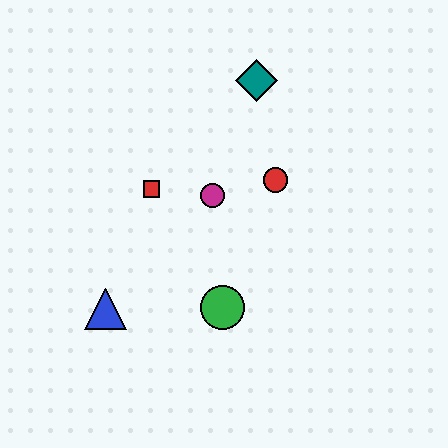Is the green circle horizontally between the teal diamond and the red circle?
No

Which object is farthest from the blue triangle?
The teal diamond is farthest from the blue triangle.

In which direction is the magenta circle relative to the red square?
The magenta circle is to the right of the red square.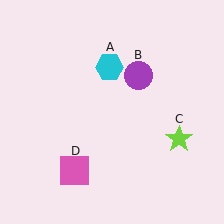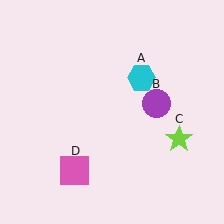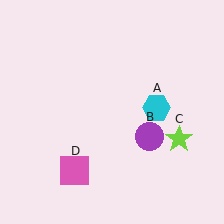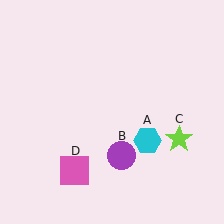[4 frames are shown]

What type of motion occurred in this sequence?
The cyan hexagon (object A), purple circle (object B) rotated clockwise around the center of the scene.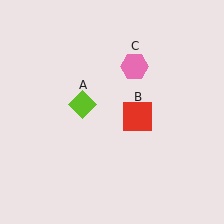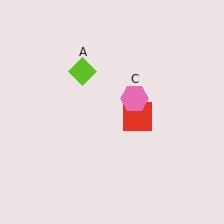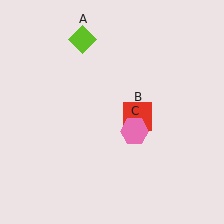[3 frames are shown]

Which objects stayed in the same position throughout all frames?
Red square (object B) remained stationary.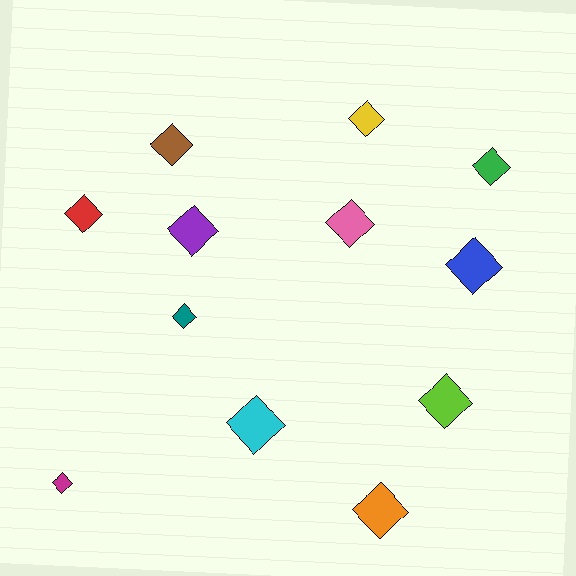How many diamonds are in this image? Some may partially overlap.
There are 12 diamonds.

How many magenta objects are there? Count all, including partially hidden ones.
There is 1 magenta object.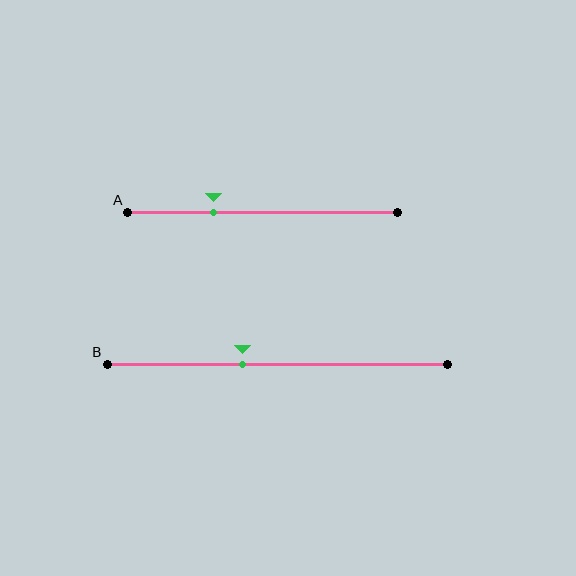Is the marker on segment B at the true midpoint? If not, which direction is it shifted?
No, the marker on segment B is shifted to the left by about 10% of the segment length.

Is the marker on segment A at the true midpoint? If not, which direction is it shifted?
No, the marker on segment A is shifted to the left by about 18% of the segment length.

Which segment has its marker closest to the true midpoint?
Segment B has its marker closest to the true midpoint.